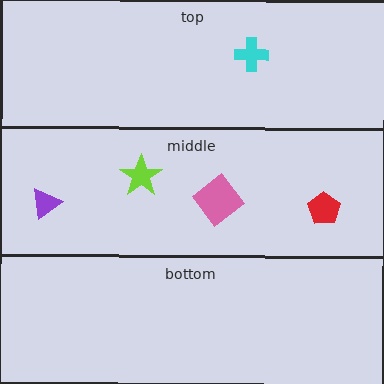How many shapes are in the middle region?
4.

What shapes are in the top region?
The cyan cross.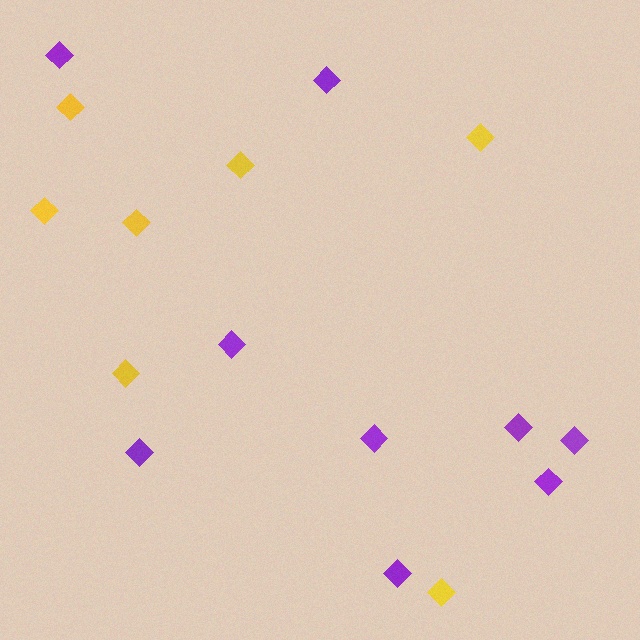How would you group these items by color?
There are 2 groups: one group of yellow diamonds (7) and one group of purple diamonds (9).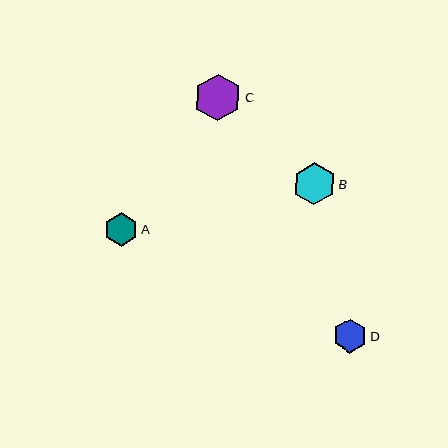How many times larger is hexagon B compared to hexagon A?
Hexagon B is approximately 1.3 times the size of hexagon A.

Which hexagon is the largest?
Hexagon C is the largest with a size of approximately 47 pixels.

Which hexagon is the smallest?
Hexagon A is the smallest with a size of approximately 33 pixels.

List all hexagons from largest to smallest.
From largest to smallest: C, B, D, A.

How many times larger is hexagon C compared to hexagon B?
Hexagon C is approximately 1.1 times the size of hexagon B.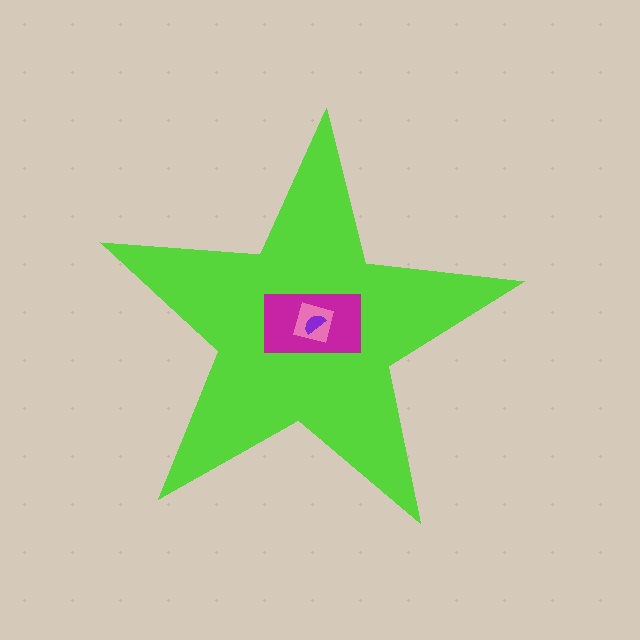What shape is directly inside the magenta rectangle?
The pink diamond.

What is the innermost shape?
The purple semicircle.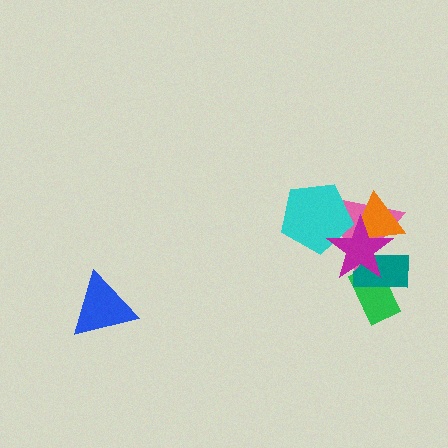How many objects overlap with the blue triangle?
0 objects overlap with the blue triangle.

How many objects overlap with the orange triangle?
4 objects overlap with the orange triangle.